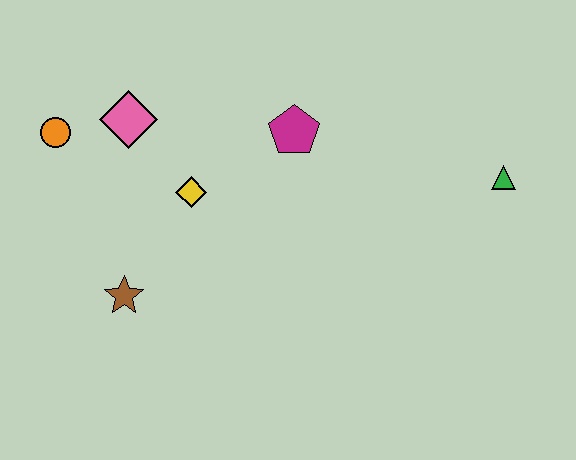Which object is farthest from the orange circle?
The green triangle is farthest from the orange circle.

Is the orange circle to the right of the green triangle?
No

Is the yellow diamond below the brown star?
No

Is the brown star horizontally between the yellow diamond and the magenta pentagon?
No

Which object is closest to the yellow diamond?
The pink diamond is closest to the yellow diamond.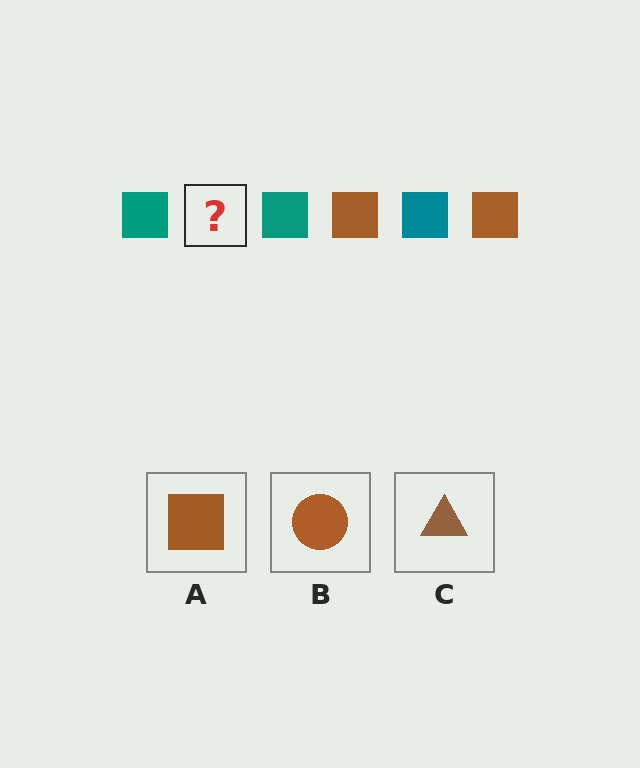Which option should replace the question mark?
Option A.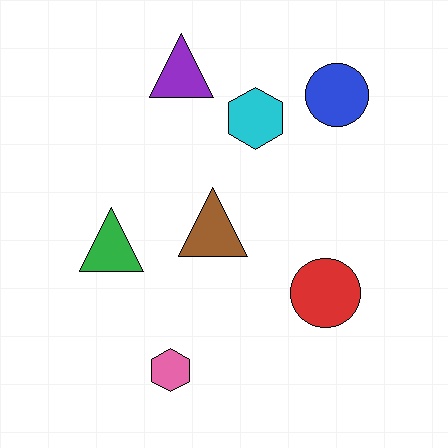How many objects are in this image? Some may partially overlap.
There are 7 objects.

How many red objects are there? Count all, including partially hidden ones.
There is 1 red object.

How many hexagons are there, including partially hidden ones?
There are 2 hexagons.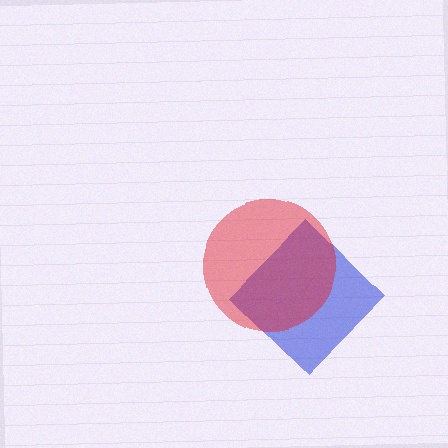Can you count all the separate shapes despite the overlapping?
Yes, there are 2 separate shapes.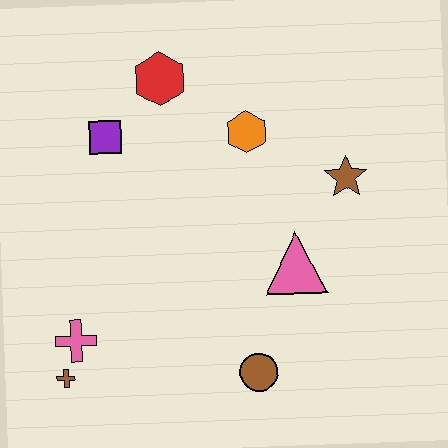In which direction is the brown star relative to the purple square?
The brown star is to the right of the purple square.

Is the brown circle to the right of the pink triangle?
No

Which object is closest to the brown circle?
The pink triangle is closest to the brown circle.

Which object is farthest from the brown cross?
The brown star is farthest from the brown cross.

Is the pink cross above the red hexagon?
No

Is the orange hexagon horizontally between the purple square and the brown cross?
No